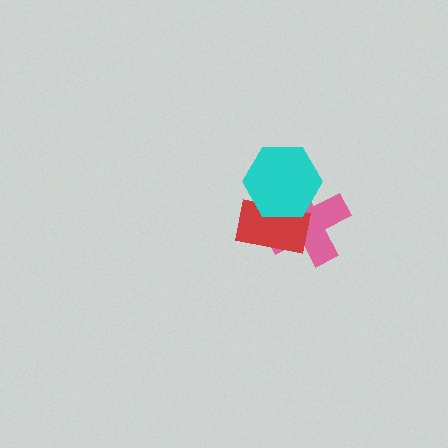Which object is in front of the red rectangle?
The cyan hexagon is in front of the red rectangle.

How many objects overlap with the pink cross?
2 objects overlap with the pink cross.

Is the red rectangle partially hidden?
Yes, it is partially covered by another shape.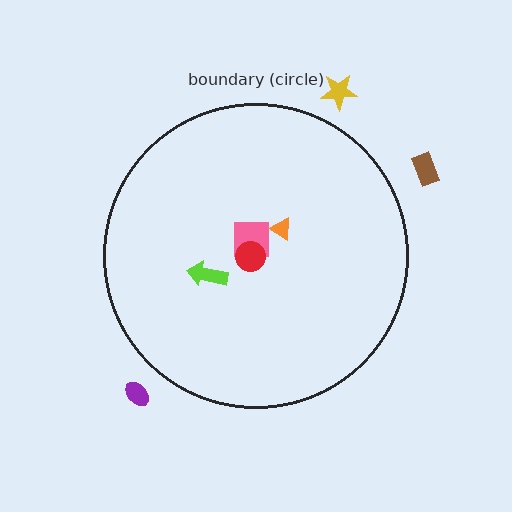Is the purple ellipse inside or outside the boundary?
Outside.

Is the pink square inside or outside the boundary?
Inside.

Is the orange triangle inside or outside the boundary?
Inside.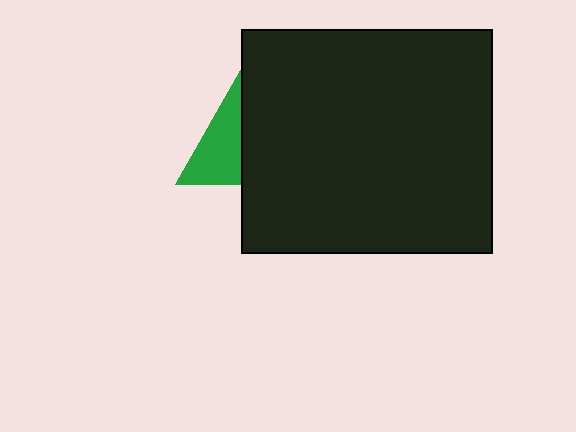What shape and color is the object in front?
The object in front is a black rectangle.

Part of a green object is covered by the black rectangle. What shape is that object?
It is a triangle.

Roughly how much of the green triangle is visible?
About half of it is visible (roughly 51%).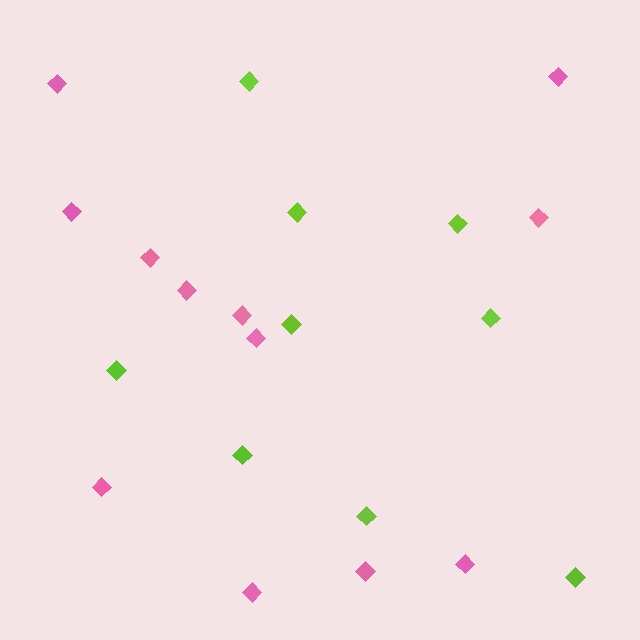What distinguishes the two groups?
There are 2 groups: one group of pink diamonds (12) and one group of lime diamonds (9).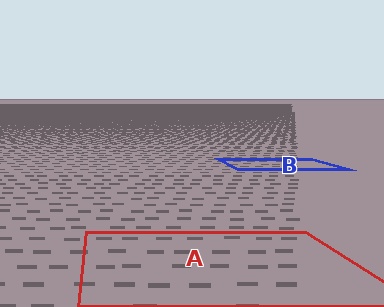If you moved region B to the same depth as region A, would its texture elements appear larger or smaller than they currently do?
They would appear larger. At a closer depth, the same texture elements are projected at a bigger on-screen size.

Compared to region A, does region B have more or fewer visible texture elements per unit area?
Region B has more texture elements per unit area — they are packed more densely because it is farther away.